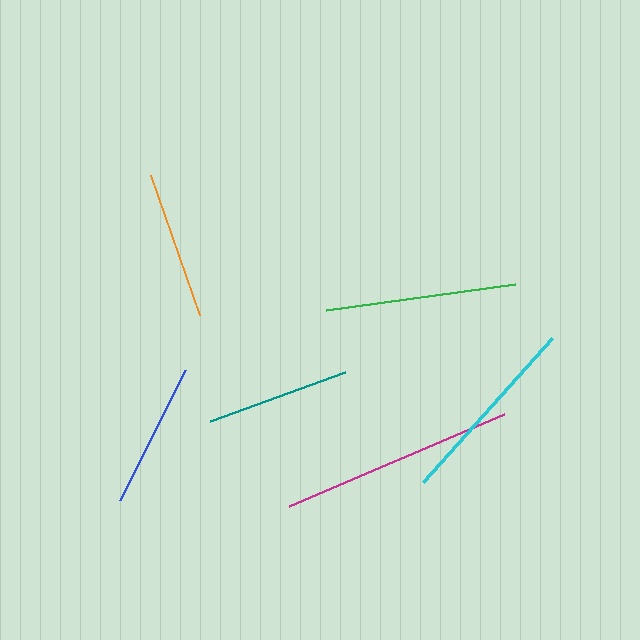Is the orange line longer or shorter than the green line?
The green line is longer than the orange line.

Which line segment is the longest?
The magenta line is the longest at approximately 233 pixels.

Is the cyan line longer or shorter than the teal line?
The cyan line is longer than the teal line.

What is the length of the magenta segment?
The magenta segment is approximately 233 pixels long.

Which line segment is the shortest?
The teal line is the shortest at approximately 143 pixels.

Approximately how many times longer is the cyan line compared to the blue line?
The cyan line is approximately 1.3 times the length of the blue line.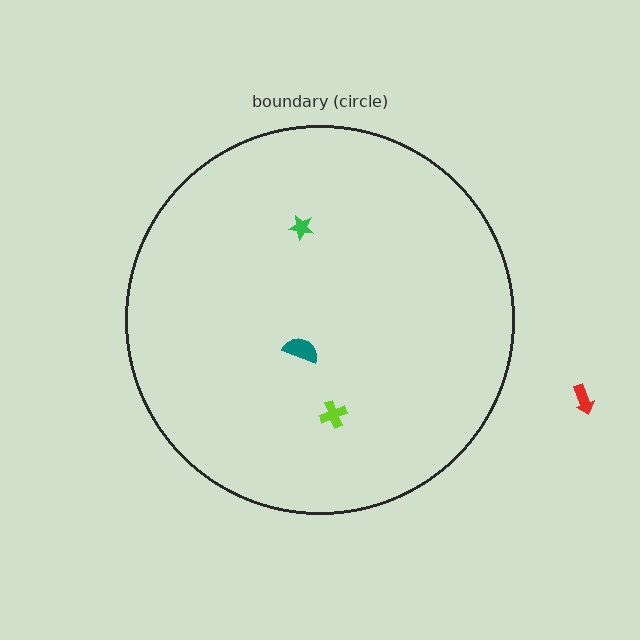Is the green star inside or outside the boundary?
Inside.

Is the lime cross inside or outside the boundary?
Inside.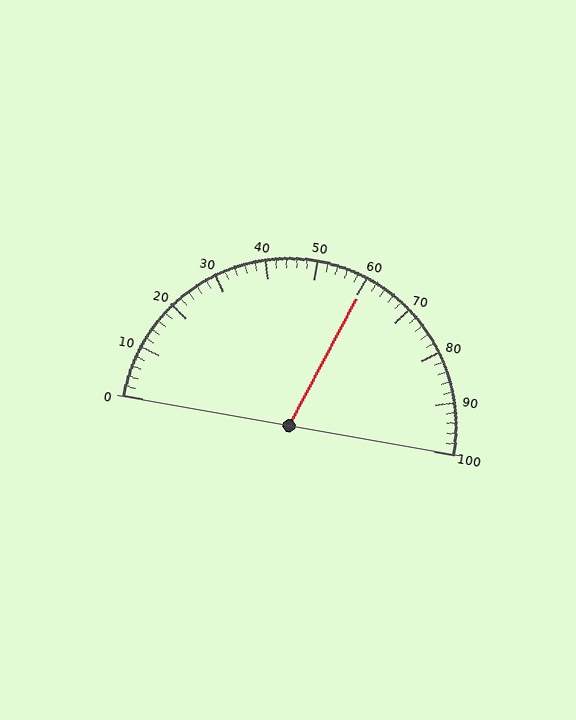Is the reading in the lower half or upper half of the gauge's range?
The reading is in the upper half of the range (0 to 100).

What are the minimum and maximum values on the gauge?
The gauge ranges from 0 to 100.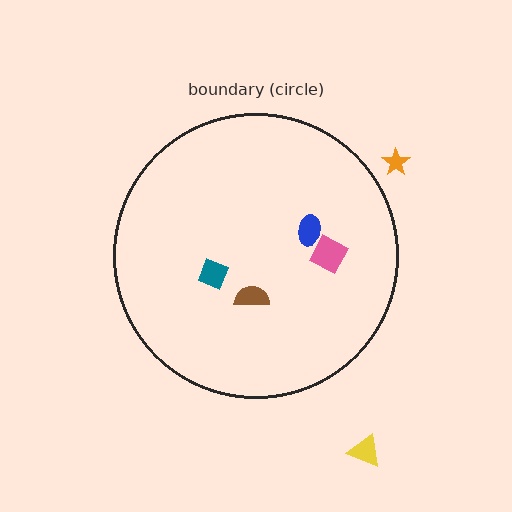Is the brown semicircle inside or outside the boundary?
Inside.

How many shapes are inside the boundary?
4 inside, 2 outside.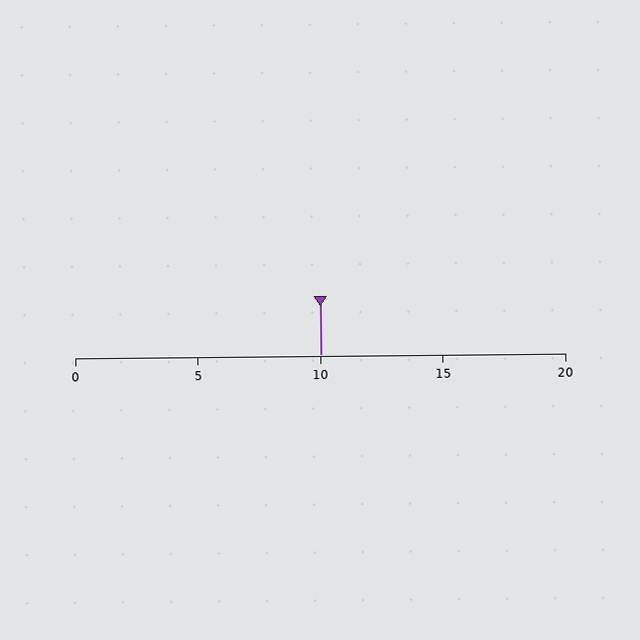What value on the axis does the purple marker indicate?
The marker indicates approximately 10.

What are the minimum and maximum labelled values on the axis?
The axis runs from 0 to 20.